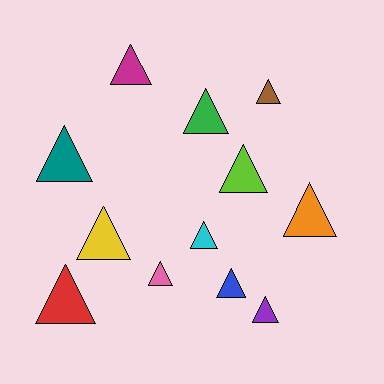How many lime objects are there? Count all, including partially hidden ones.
There is 1 lime object.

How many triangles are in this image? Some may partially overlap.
There are 12 triangles.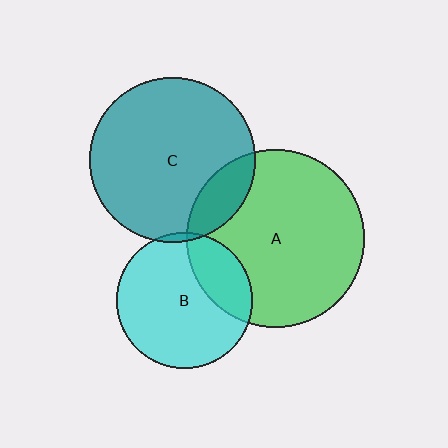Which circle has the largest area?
Circle A (green).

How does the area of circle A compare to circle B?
Approximately 1.7 times.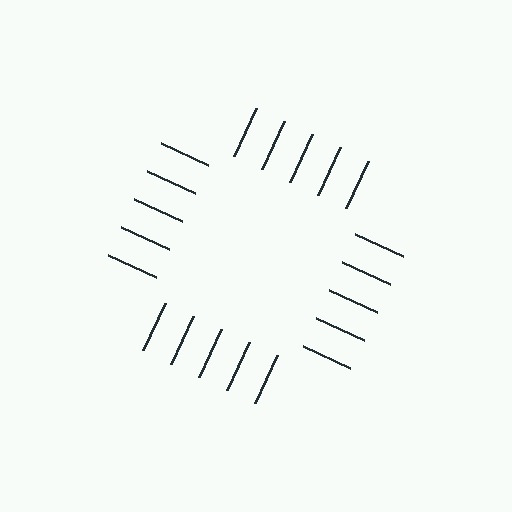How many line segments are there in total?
20 — 5 along each of the 4 edges.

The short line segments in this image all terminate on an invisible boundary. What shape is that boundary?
An illusory square — the line segments terminate on its edges but no continuous stroke is drawn.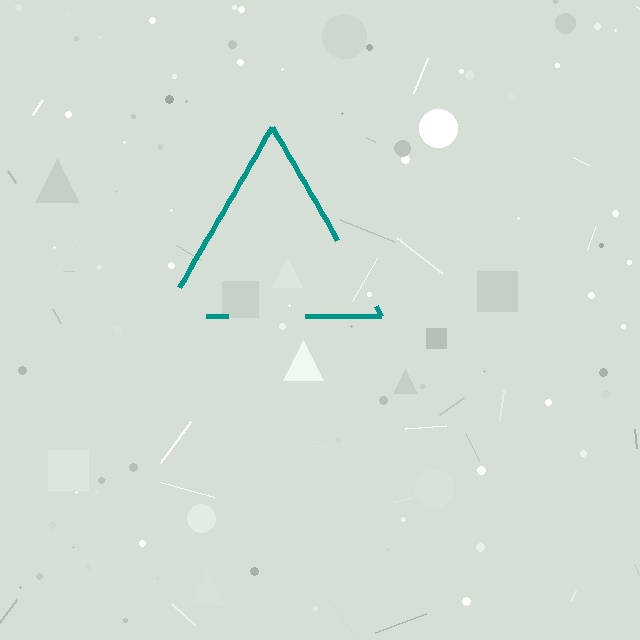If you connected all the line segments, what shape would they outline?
They would outline a triangle.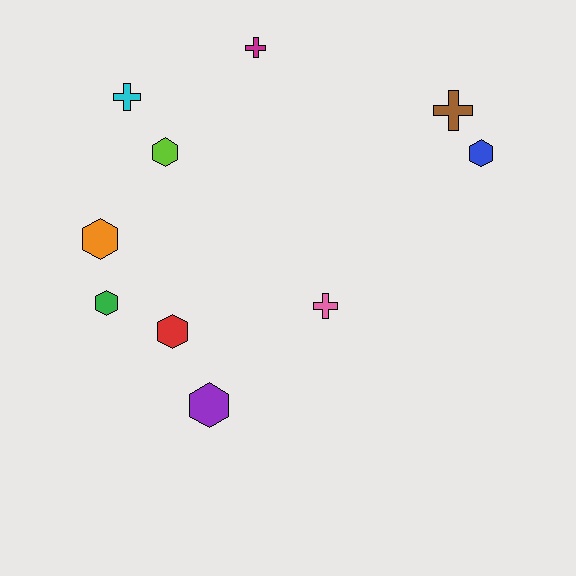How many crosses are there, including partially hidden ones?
There are 4 crosses.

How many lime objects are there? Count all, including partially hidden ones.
There is 1 lime object.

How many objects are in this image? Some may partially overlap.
There are 10 objects.